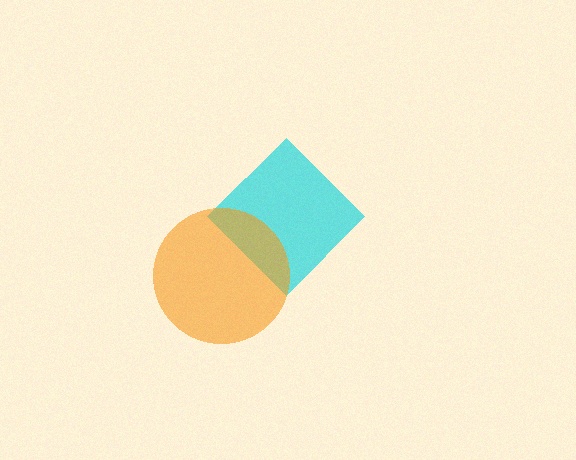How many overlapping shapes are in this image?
There are 2 overlapping shapes in the image.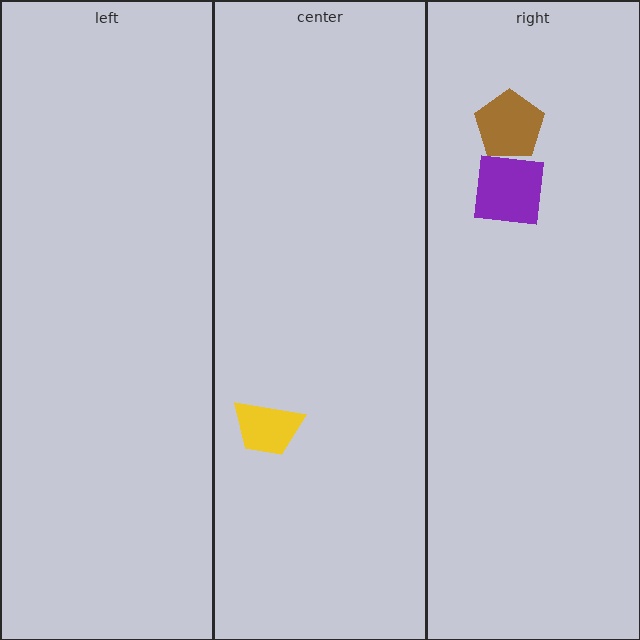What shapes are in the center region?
The yellow trapezoid.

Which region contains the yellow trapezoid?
The center region.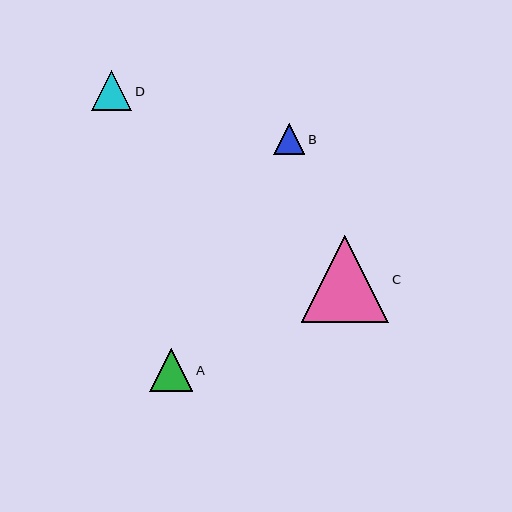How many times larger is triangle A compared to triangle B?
Triangle A is approximately 1.4 times the size of triangle B.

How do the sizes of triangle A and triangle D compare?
Triangle A and triangle D are approximately the same size.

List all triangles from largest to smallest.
From largest to smallest: C, A, D, B.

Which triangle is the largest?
Triangle C is the largest with a size of approximately 87 pixels.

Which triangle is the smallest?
Triangle B is the smallest with a size of approximately 31 pixels.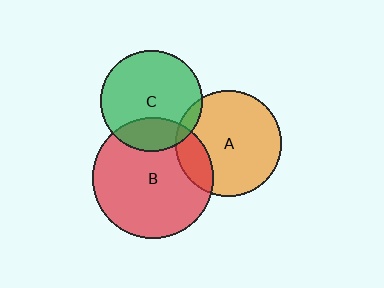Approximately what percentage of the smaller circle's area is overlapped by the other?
Approximately 5%.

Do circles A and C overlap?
Yes.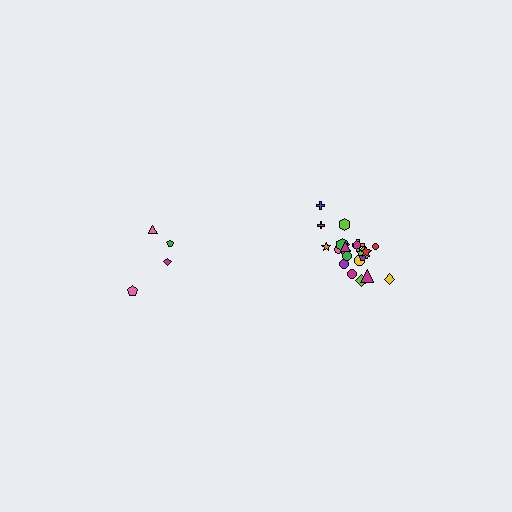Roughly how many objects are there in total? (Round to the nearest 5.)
Roughly 25 objects in total.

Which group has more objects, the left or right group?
The right group.